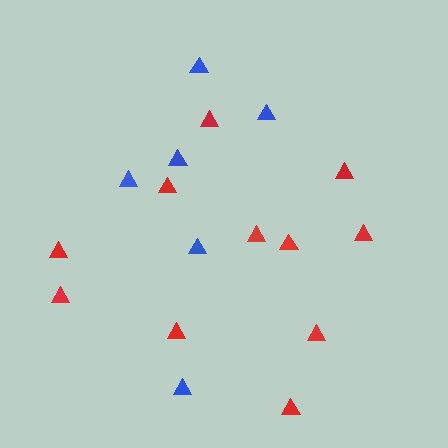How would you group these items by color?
There are 2 groups: one group of blue triangles (6) and one group of red triangles (11).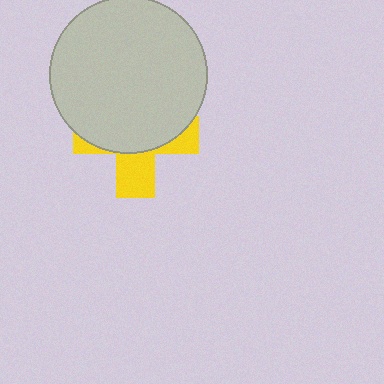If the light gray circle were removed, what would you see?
You would see the complete yellow cross.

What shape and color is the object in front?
The object in front is a light gray circle.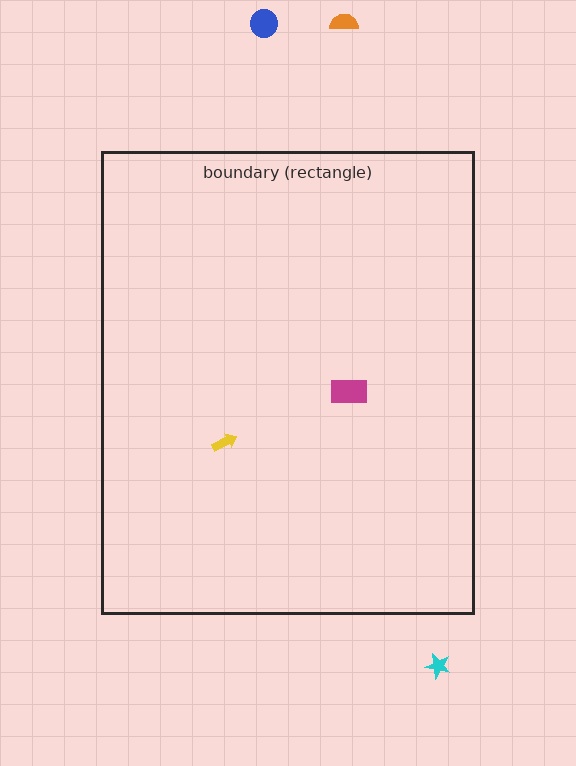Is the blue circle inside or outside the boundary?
Outside.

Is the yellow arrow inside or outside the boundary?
Inside.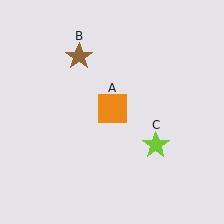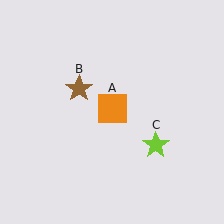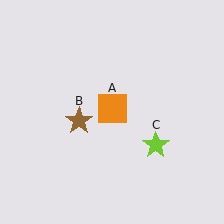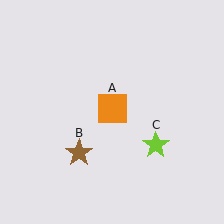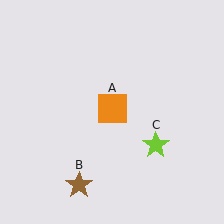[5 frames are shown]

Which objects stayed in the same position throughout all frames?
Orange square (object A) and lime star (object C) remained stationary.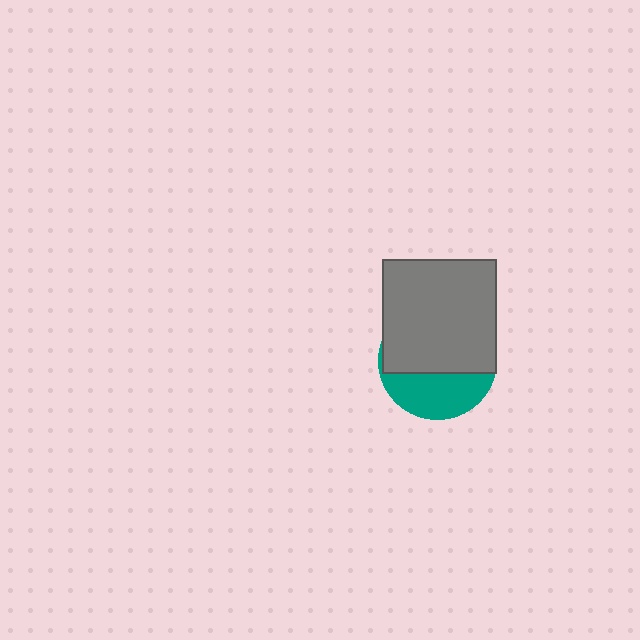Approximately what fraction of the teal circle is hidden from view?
Roughly 63% of the teal circle is hidden behind the gray square.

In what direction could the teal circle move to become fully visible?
The teal circle could move down. That would shift it out from behind the gray square entirely.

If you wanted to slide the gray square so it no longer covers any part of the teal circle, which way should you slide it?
Slide it up — that is the most direct way to separate the two shapes.